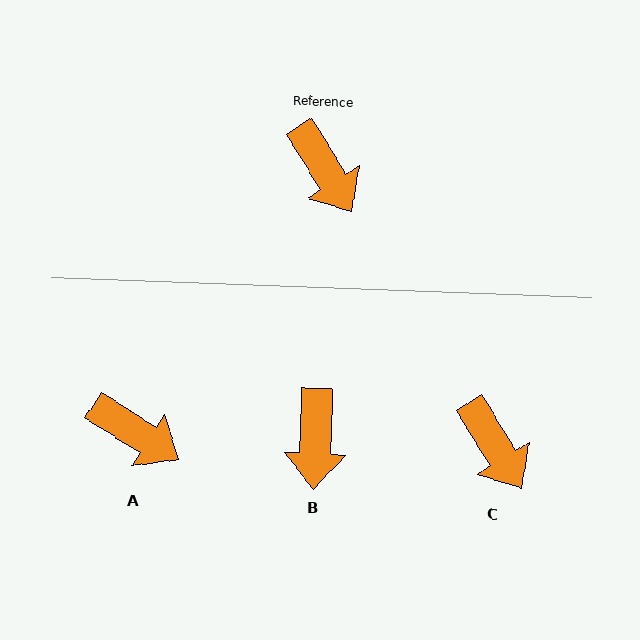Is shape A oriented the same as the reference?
No, it is off by about 26 degrees.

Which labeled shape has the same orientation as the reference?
C.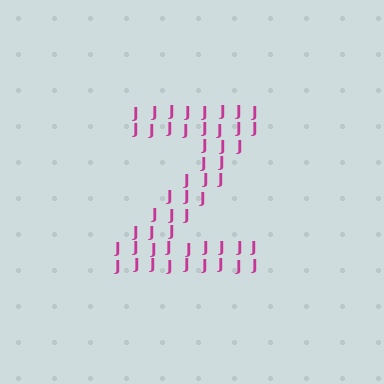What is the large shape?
The large shape is the letter Z.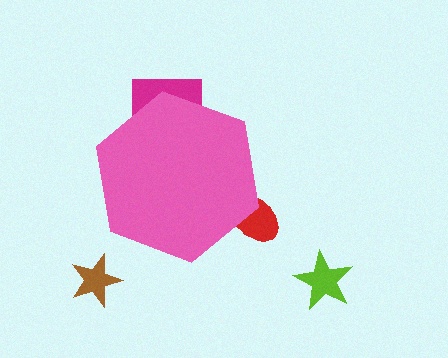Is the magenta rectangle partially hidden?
Yes, the magenta rectangle is partially hidden behind the pink hexagon.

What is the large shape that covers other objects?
A pink hexagon.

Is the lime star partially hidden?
No, the lime star is fully visible.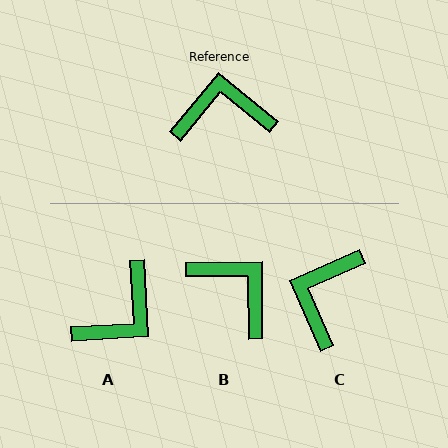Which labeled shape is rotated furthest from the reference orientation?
A, about 137 degrees away.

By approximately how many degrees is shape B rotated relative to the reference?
Approximately 50 degrees clockwise.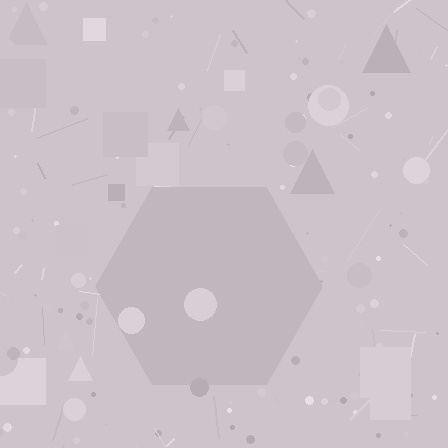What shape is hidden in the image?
A hexagon is hidden in the image.